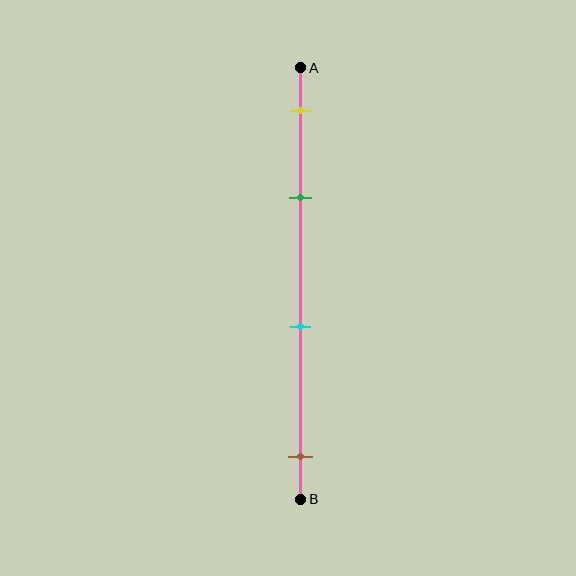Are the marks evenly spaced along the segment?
No, the marks are not evenly spaced.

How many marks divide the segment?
There are 4 marks dividing the segment.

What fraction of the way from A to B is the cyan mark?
The cyan mark is approximately 60% (0.6) of the way from A to B.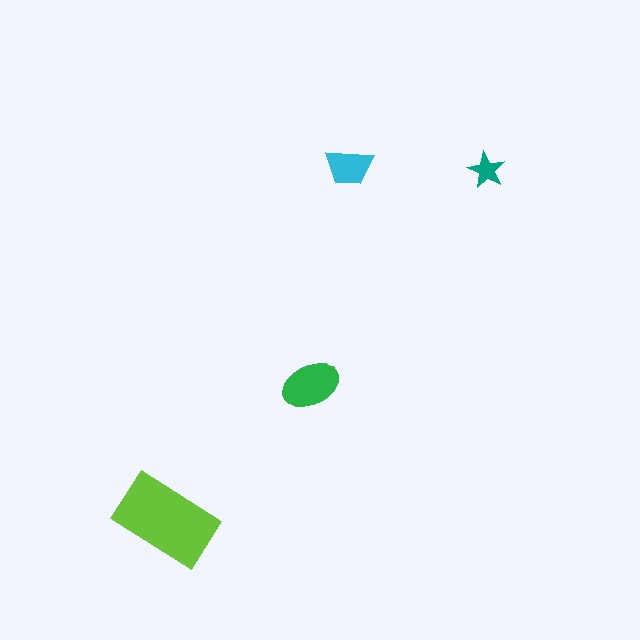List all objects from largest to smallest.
The lime rectangle, the green ellipse, the cyan trapezoid, the teal star.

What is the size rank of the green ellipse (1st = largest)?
2nd.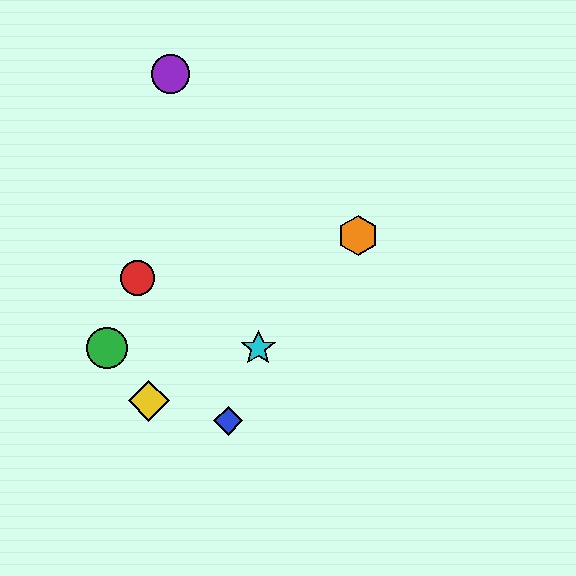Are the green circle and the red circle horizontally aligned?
No, the green circle is at y≈348 and the red circle is at y≈278.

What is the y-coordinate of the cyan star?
The cyan star is at y≈348.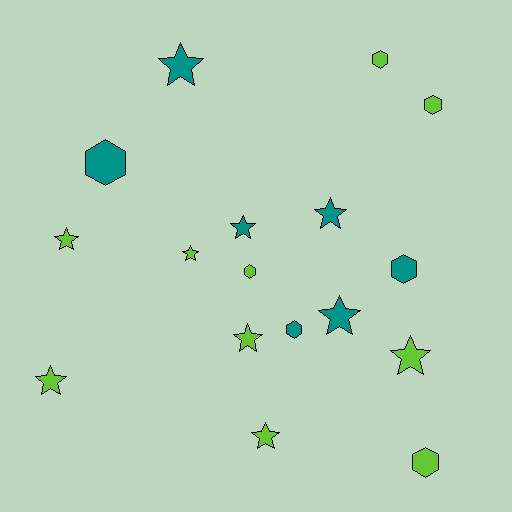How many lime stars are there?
There are 6 lime stars.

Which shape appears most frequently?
Star, with 10 objects.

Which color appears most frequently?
Lime, with 10 objects.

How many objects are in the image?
There are 17 objects.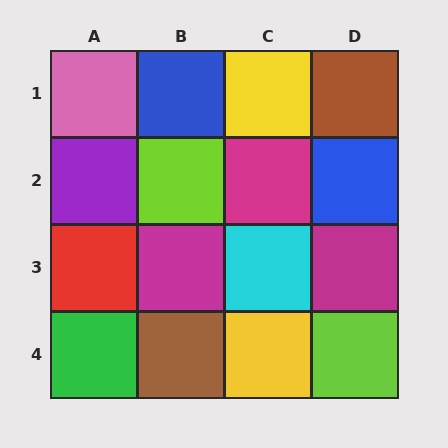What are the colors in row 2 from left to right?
Purple, lime, magenta, blue.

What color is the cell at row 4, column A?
Green.